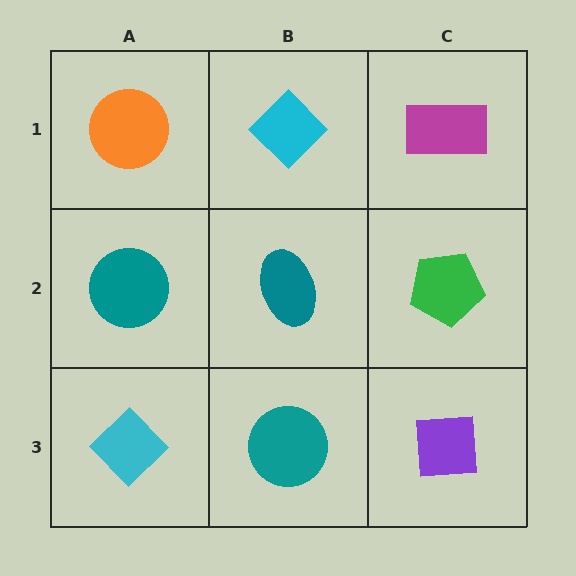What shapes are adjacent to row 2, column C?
A magenta rectangle (row 1, column C), a purple square (row 3, column C), a teal ellipse (row 2, column B).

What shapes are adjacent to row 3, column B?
A teal ellipse (row 2, column B), a cyan diamond (row 3, column A), a purple square (row 3, column C).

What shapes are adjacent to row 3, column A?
A teal circle (row 2, column A), a teal circle (row 3, column B).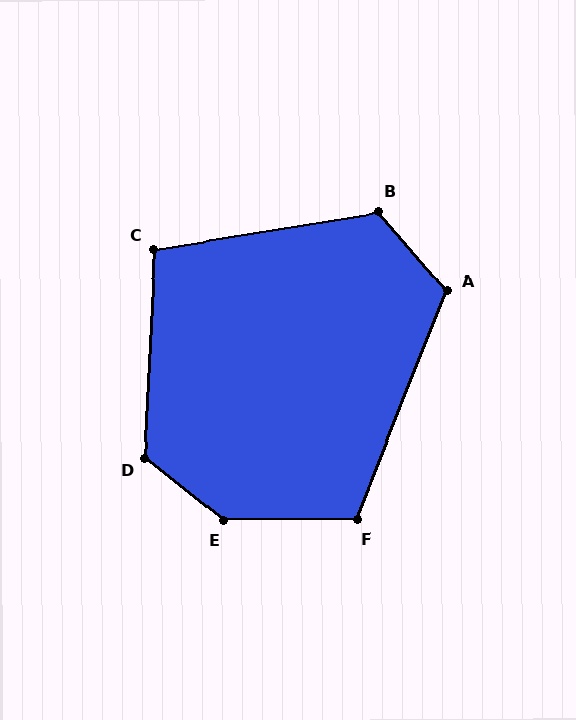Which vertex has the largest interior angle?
E, at approximately 140 degrees.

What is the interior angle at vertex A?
Approximately 118 degrees (obtuse).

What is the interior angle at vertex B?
Approximately 121 degrees (obtuse).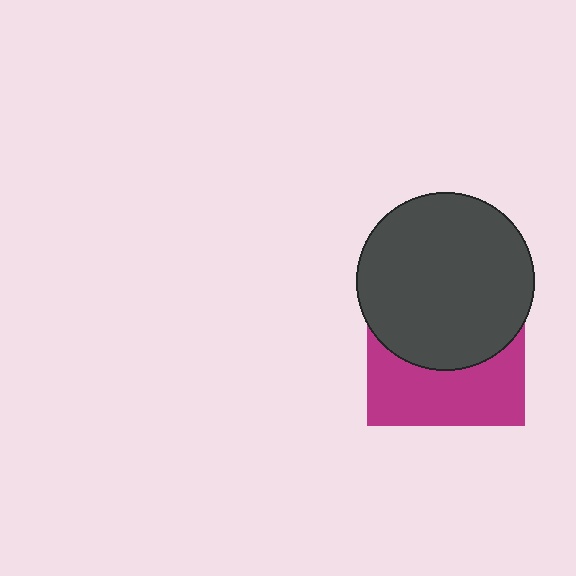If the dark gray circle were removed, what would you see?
You would see the complete magenta square.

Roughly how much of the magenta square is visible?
A small part of it is visible (roughly 44%).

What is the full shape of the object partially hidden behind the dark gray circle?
The partially hidden object is a magenta square.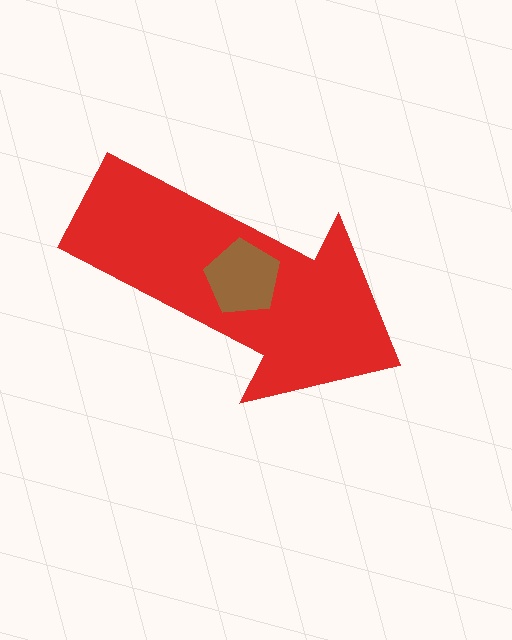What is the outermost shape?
The red arrow.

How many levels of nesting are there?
2.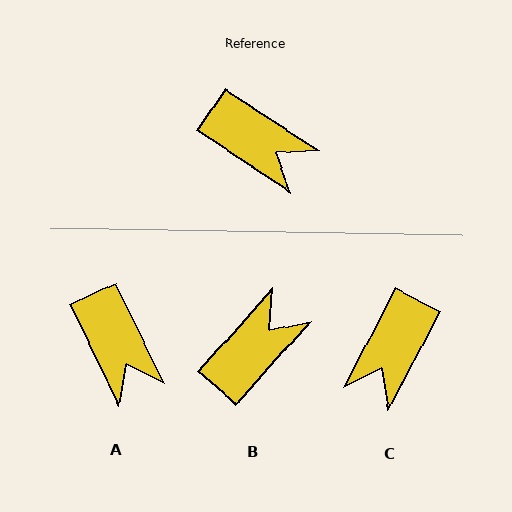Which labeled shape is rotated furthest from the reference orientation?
C, about 85 degrees away.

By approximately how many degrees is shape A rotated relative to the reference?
Approximately 31 degrees clockwise.